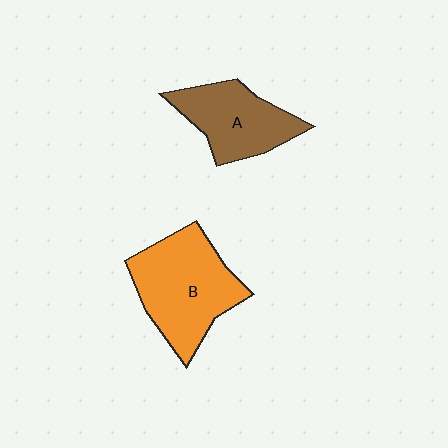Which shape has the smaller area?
Shape A (brown).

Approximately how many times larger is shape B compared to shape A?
Approximately 1.4 times.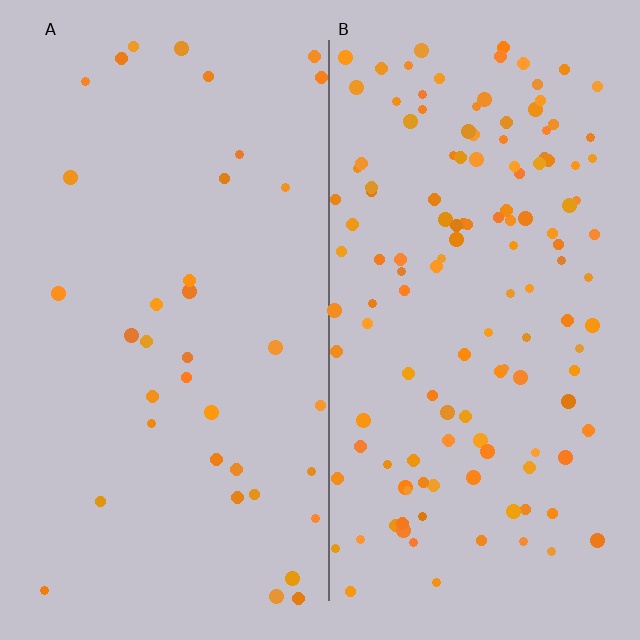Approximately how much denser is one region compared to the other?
Approximately 3.6× — region B over region A.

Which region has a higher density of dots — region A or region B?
B (the right).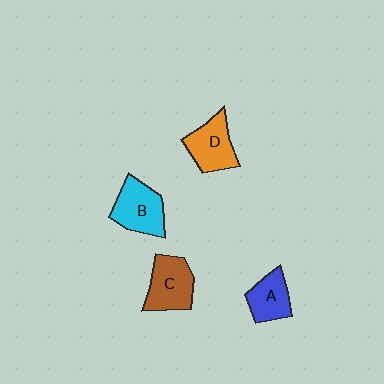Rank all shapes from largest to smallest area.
From largest to smallest: B (cyan), C (brown), D (orange), A (blue).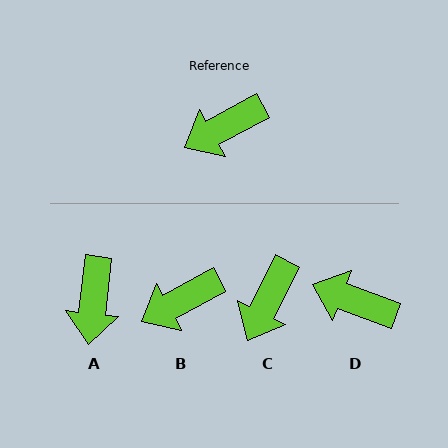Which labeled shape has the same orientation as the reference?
B.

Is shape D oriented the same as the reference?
No, it is off by about 49 degrees.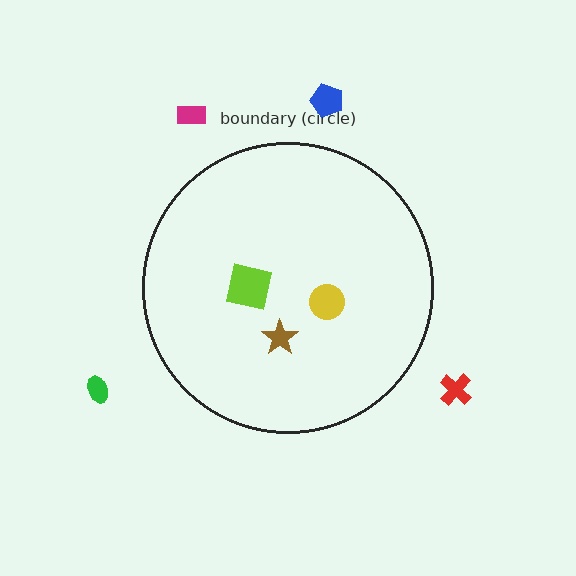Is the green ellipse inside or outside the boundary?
Outside.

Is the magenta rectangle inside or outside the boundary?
Outside.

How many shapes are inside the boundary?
3 inside, 4 outside.